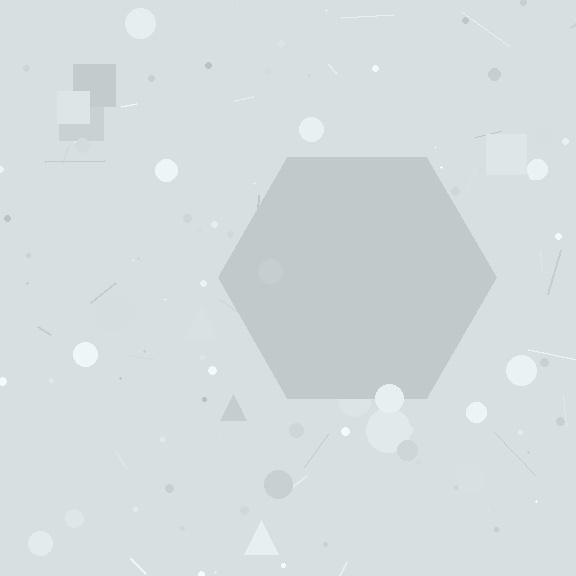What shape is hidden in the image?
A hexagon is hidden in the image.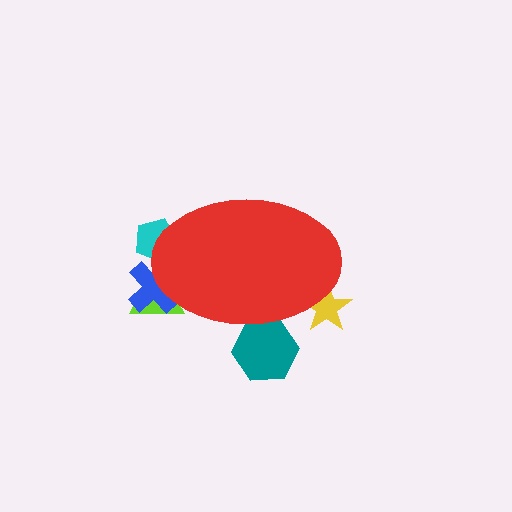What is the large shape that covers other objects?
A red ellipse.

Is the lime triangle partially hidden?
Yes, the lime triangle is partially hidden behind the red ellipse.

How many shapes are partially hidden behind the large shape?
5 shapes are partially hidden.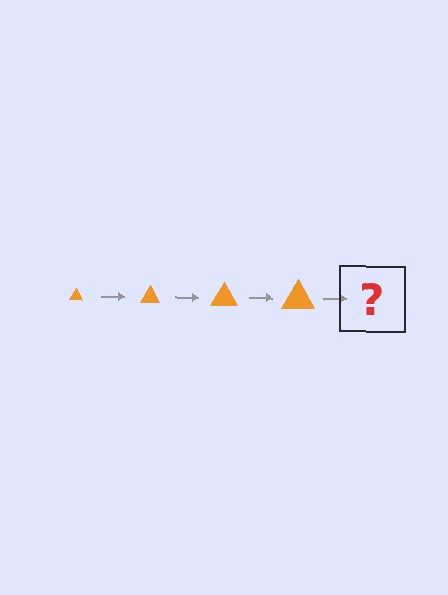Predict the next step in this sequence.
The next step is an orange triangle, larger than the previous one.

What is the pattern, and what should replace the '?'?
The pattern is that the triangle gets progressively larger each step. The '?' should be an orange triangle, larger than the previous one.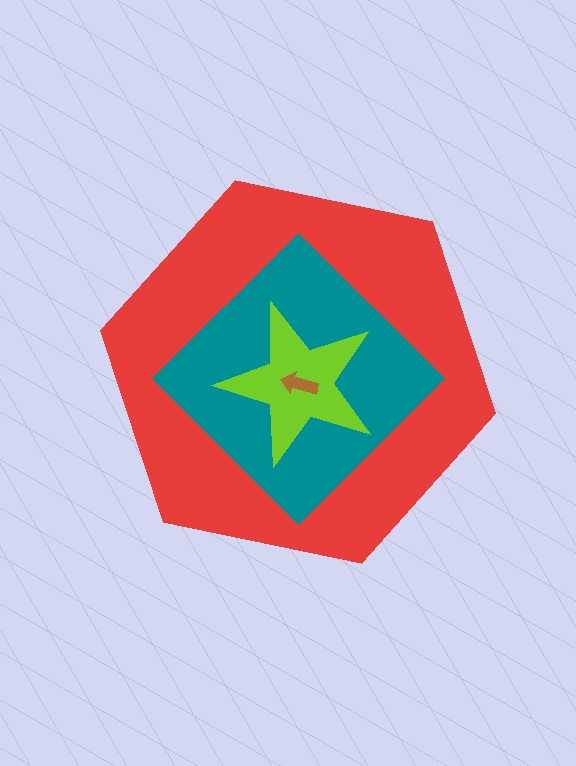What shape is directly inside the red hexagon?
The teal diamond.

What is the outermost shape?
The red hexagon.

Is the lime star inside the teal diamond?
Yes.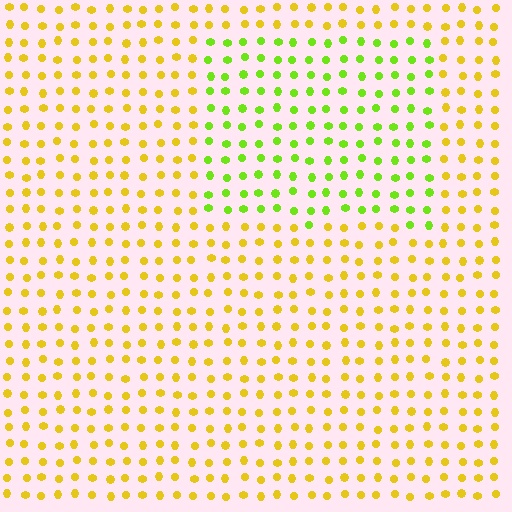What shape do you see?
I see a rectangle.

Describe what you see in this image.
The image is filled with small yellow elements in a uniform arrangement. A rectangle-shaped region is visible where the elements are tinted to a slightly different hue, forming a subtle color boundary.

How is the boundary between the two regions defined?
The boundary is defined purely by a slight shift in hue (about 44 degrees). Spacing, size, and orientation are identical on both sides.